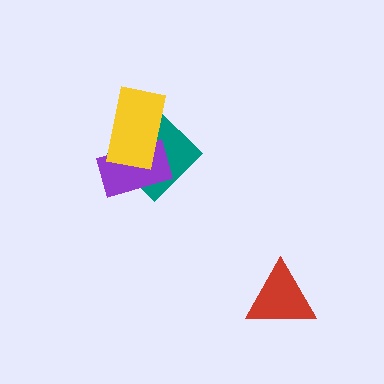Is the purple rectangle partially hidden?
Yes, it is partially covered by another shape.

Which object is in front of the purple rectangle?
The yellow rectangle is in front of the purple rectangle.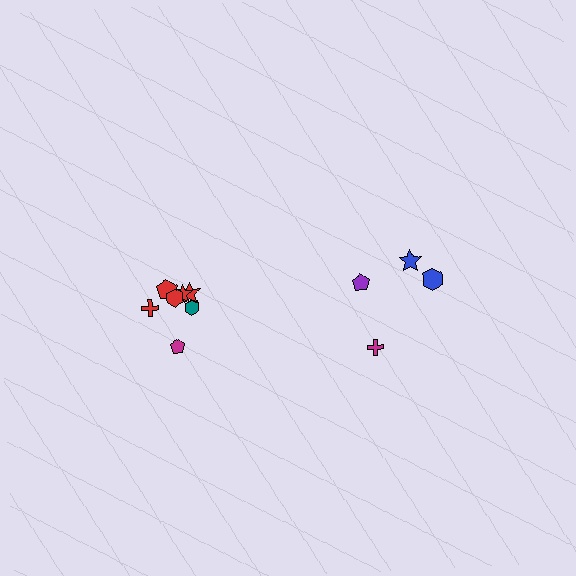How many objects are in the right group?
There are 4 objects.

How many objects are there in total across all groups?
There are 11 objects.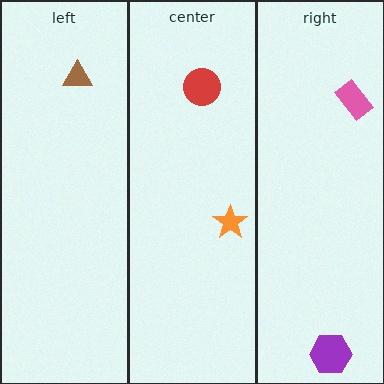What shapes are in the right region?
The purple hexagon, the pink rectangle.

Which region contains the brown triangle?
The left region.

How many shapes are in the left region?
1.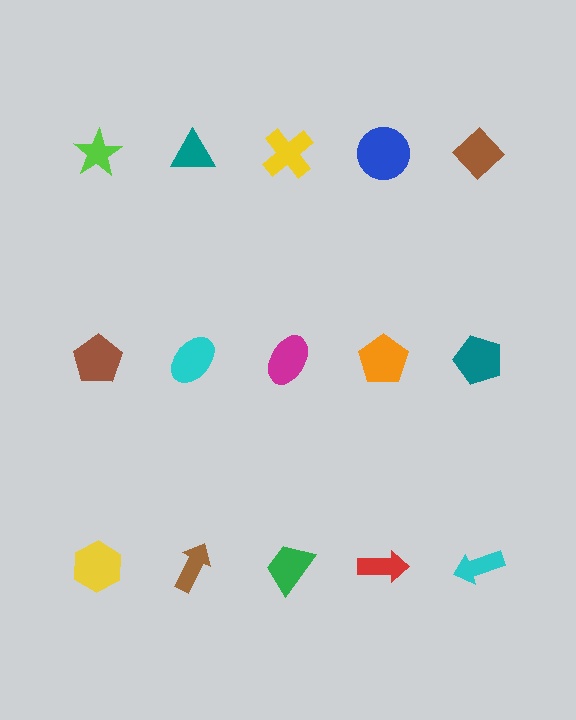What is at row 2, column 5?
A teal pentagon.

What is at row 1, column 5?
A brown diamond.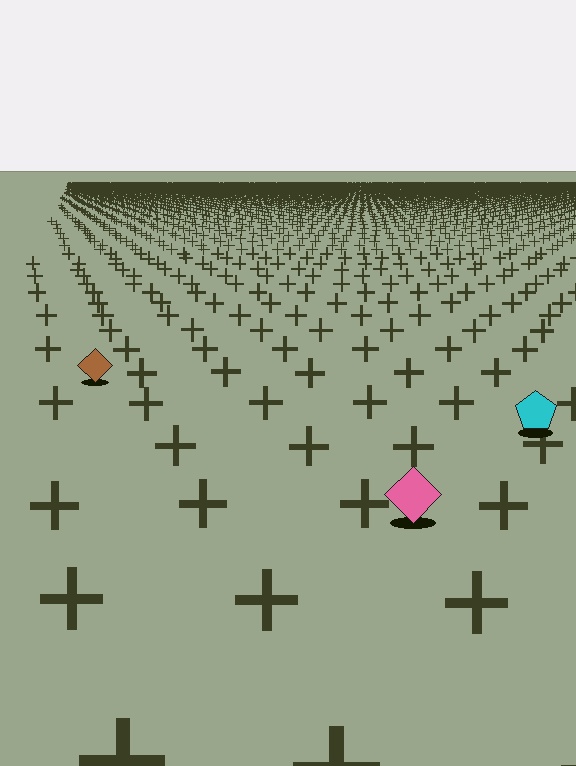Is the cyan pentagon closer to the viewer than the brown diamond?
Yes. The cyan pentagon is closer — you can tell from the texture gradient: the ground texture is coarser near it.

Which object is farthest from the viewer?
The brown diamond is farthest from the viewer. It appears smaller and the ground texture around it is denser.